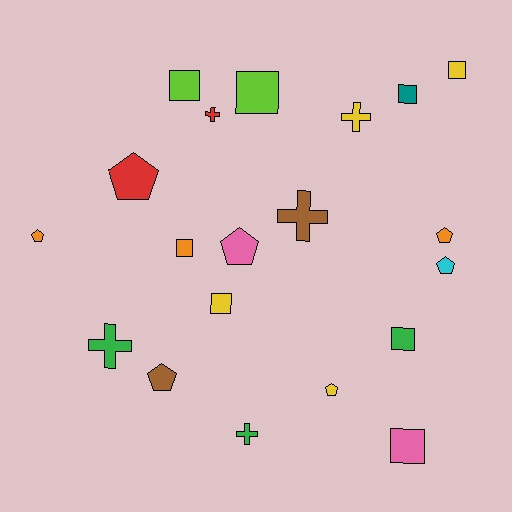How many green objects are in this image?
There are 3 green objects.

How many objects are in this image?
There are 20 objects.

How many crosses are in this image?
There are 5 crosses.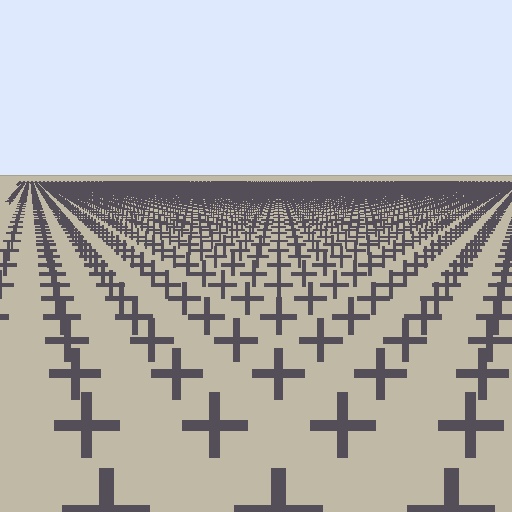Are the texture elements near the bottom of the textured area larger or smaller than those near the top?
Larger. Near the bottom, elements are closer to the viewer and appear at a bigger on-screen size.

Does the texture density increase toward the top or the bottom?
Density increases toward the top.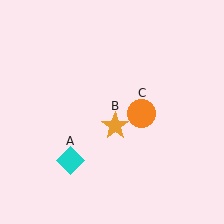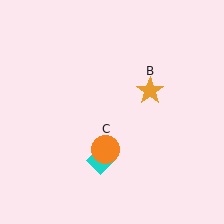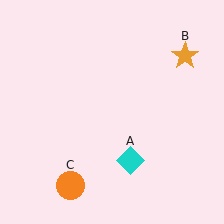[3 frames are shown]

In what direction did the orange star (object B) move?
The orange star (object B) moved up and to the right.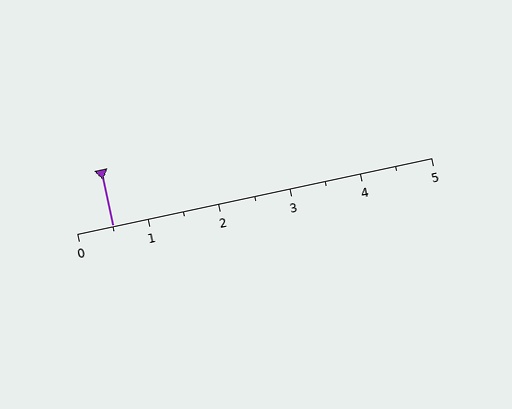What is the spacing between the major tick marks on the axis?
The major ticks are spaced 1 apart.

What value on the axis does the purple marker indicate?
The marker indicates approximately 0.5.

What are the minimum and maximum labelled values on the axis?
The axis runs from 0 to 5.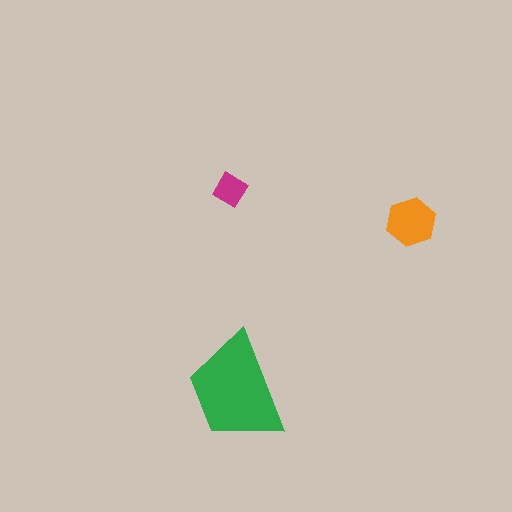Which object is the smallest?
The magenta diamond.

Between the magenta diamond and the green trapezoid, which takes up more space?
The green trapezoid.